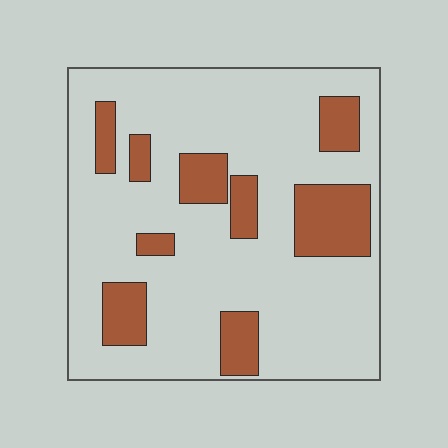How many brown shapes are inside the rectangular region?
9.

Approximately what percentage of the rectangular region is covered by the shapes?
Approximately 20%.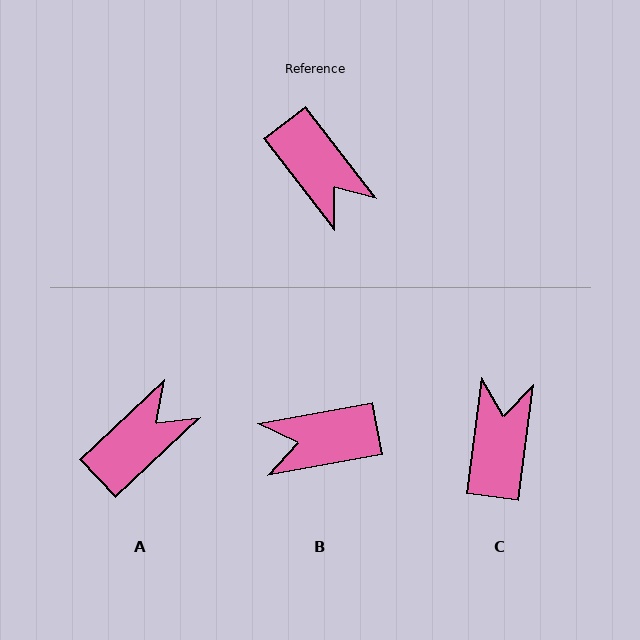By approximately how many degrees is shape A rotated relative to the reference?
Approximately 96 degrees counter-clockwise.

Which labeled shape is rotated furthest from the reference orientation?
C, about 135 degrees away.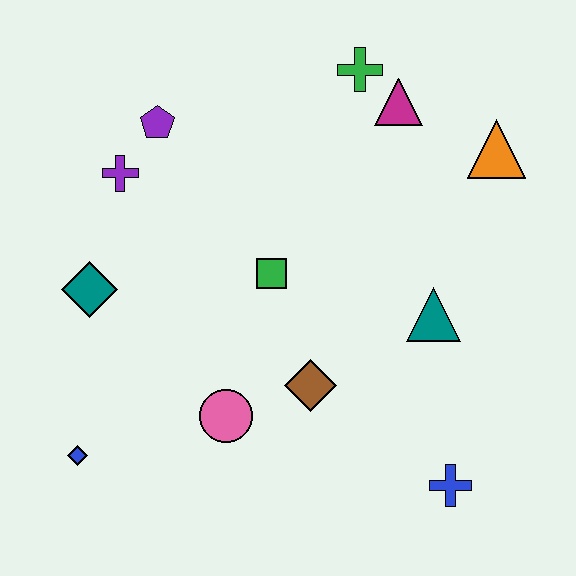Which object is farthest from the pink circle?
The orange triangle is farthest from the pink circle.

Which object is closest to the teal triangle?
The brown diamond is closest to the teal triangle.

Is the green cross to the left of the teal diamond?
No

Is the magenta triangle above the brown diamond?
Yes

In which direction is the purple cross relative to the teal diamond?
The purple cross is above the teal diamond.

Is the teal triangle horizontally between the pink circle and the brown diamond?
No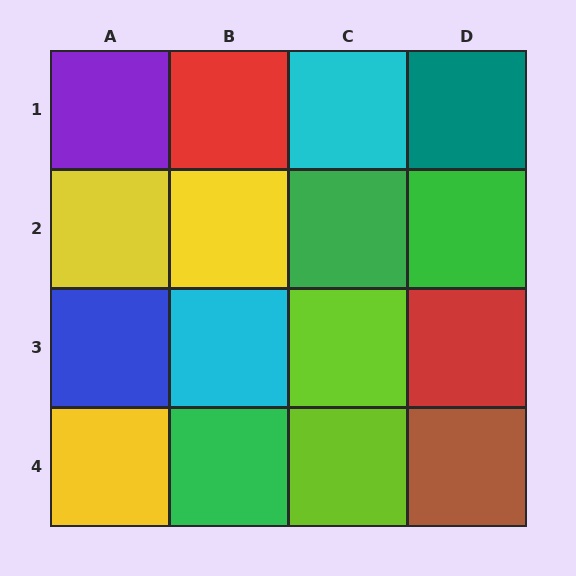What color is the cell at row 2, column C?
Green.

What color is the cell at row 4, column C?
Lime.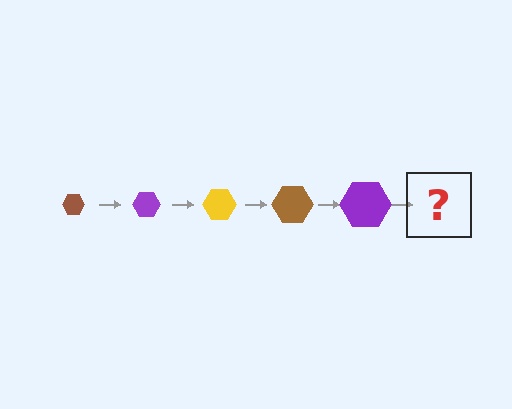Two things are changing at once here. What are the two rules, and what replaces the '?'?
The two rules are that the hexagon grows larger each step and the color cycles through brown, purple, and yellow. The '?' should be a yellow hexagon, larger than the previous one.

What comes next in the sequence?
The next element should be a yellow hexagon, larger than the previous one.